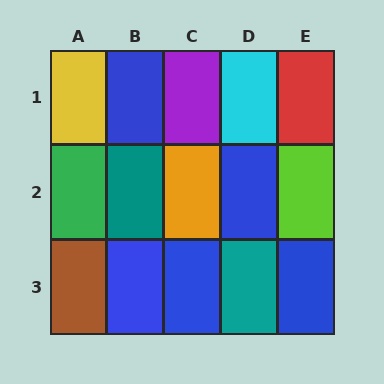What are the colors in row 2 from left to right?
Green, teal, orange, blue, lime.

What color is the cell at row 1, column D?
Cyan.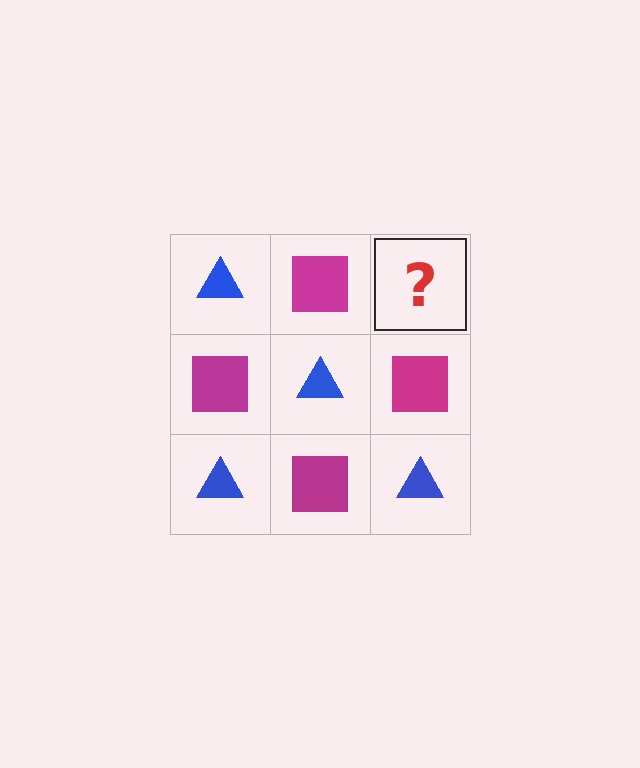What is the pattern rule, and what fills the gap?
The rule is that it alternates blue triangle and magenta square in a checkerboard pattern. The gap should be filled with a blue triangle.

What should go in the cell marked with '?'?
The missing cell should contain a blue triangle.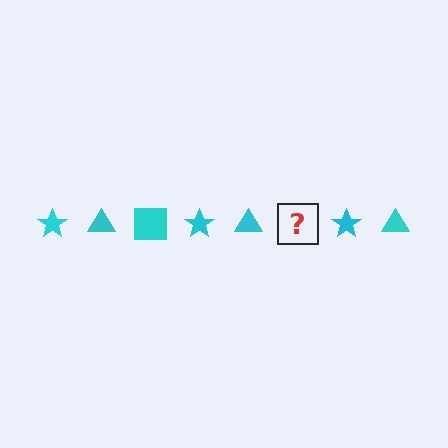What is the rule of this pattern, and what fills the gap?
The rule is that the pattern cycles through star, triangle, square shapes in cyan. The gap should be filled with a cyan square.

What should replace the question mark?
The question mark should be replaced with a cyan square.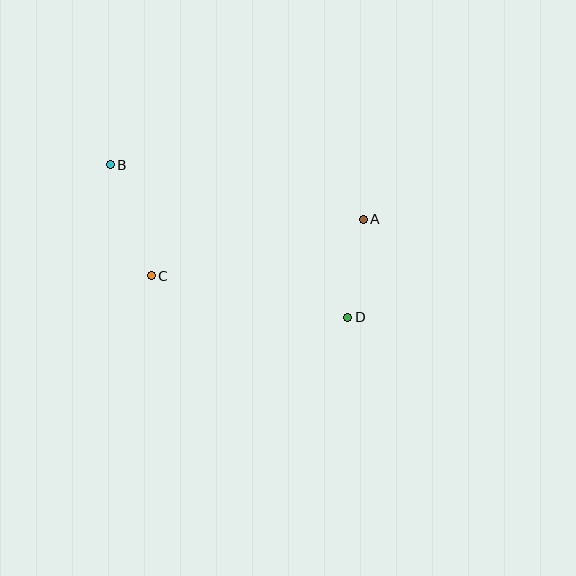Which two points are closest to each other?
Points A and D are closest to each other.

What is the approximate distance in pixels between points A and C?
The distance between A and C is approximately 220 pixels.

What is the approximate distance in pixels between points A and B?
The distance between A and B is approximately 259 pixels.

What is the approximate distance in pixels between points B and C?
The distance between B and C is approximately 118 pixels.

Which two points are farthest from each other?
Points B and D are farthest from each other.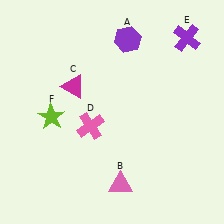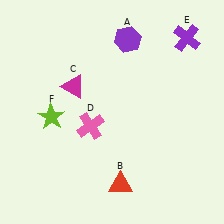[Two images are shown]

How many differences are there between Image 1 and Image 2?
There is 1 difference between the two images.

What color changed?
The triangle (B) changed from pink in Image 1 to red in Image 2.